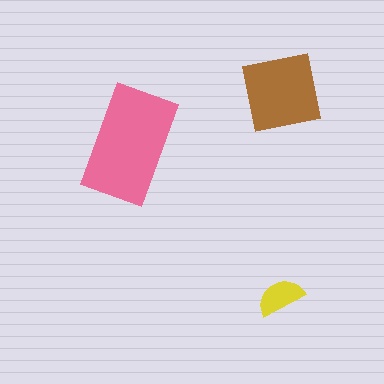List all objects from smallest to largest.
The yellow semicircle, the brown square, the pink rectangle.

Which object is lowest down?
The yellow semicircle is bottommost.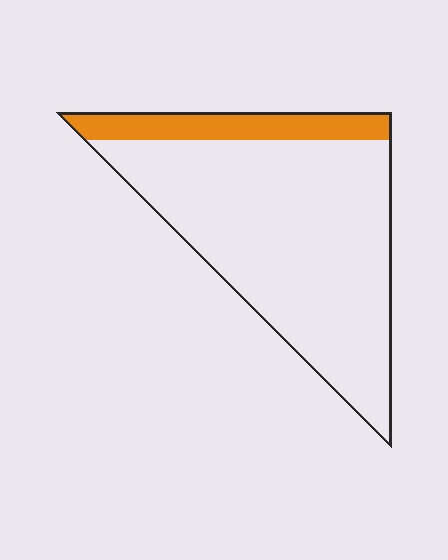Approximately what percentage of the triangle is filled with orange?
Approximately 15%.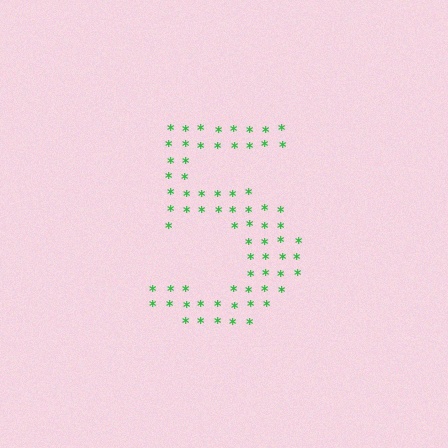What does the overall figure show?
The overall figure shows the digit 5.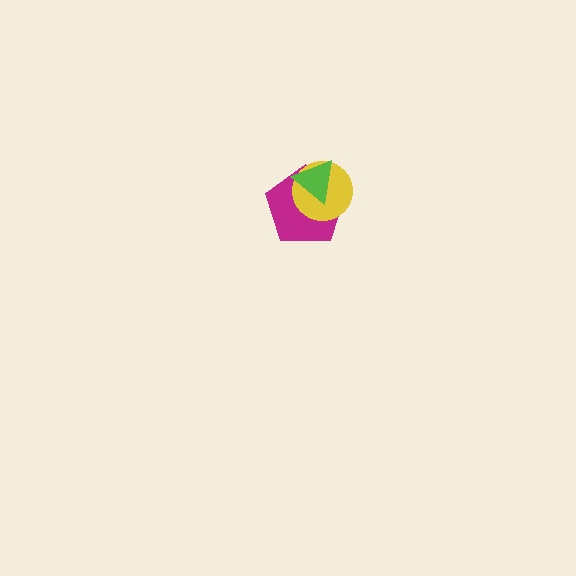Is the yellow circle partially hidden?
Yes, it is partially covered by another shape.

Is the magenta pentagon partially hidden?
Yes, it is partially covered by another shape.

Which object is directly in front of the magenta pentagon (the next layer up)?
The yellow circle is directly in front of the magenta pentagon.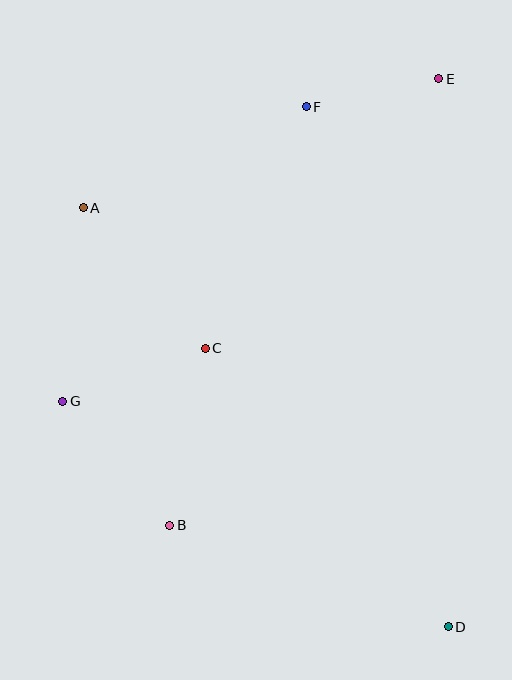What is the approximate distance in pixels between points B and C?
The distance between B and C is approximately 181 pixels.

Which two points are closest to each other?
Points E and F are closest to each other.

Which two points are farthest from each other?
Points A and D are farthest from each other.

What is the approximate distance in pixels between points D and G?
The distance between D and G is approximately 446 pixels.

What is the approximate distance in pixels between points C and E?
The distance between C and E is approximately 356 pixels.